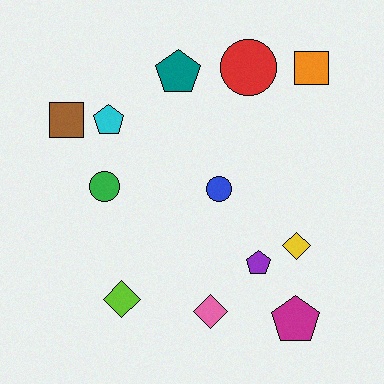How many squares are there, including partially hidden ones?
There are 2 squares.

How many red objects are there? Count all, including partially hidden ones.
There is 1 red object.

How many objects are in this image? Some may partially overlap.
There are 12 objects.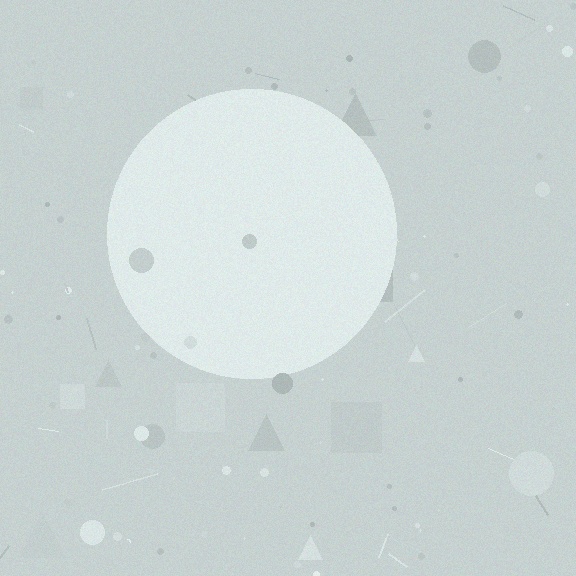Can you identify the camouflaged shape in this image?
The camouflaged shape is a circle.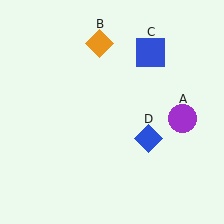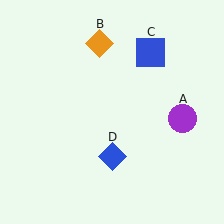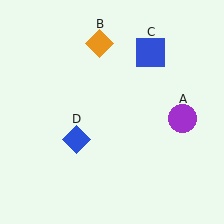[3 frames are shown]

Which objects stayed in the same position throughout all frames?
Purple circle (object A) and orange diamond (object B) and blue square (object C) remained stationary.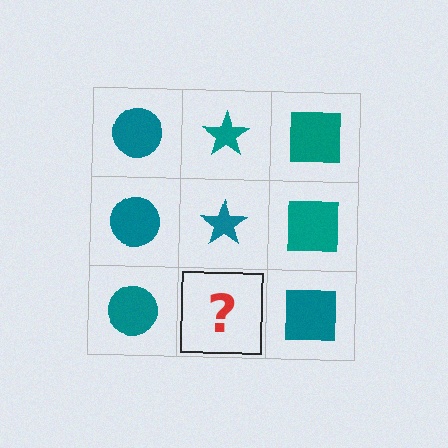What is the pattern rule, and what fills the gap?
The rule is that each column has a consistent shape. The gap should be filled with a teal star.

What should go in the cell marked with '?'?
The missing cell should contain a teal star.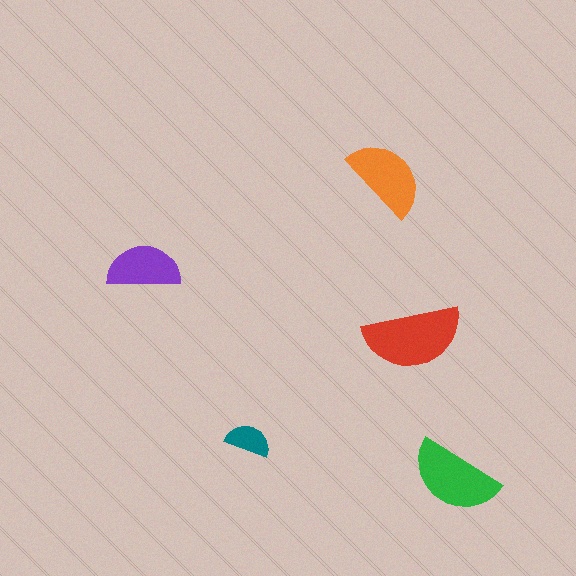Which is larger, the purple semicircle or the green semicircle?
The green one.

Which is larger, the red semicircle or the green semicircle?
The red one.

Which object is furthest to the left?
The purple semicircle is leftmost.